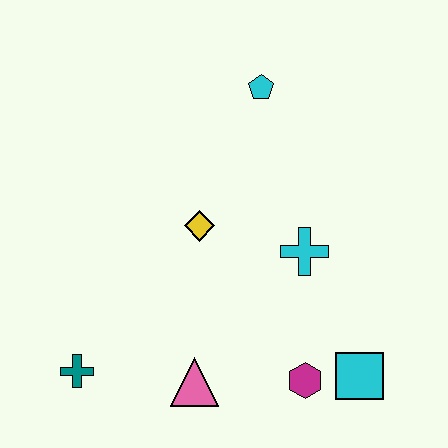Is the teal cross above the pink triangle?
Yes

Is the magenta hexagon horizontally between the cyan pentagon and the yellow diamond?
No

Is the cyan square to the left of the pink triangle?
No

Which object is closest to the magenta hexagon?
The cyan square is closest to the magenta hexagon.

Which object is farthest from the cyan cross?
The teal cross is farthest from the cyan cross.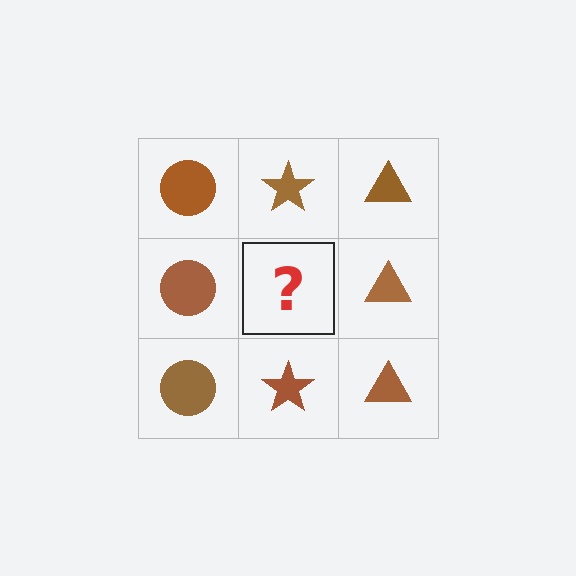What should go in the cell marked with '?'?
The missing cell should contain a brown star.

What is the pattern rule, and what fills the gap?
The rule is that each column has a consistent shape. The gap should be filled with a brown star.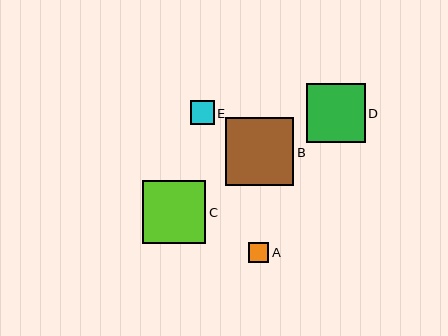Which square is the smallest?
Square A is the smallest with a size of approximately 20 pixels.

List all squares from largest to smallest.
From largest to smallest: B, C, D, E, A.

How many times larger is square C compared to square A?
Square C is approximately 3.1 times the size of square A.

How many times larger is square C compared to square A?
Square C is approximately 3.1 times the size of square A.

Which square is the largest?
Square B is the largest with a size of approximately 68 pixels.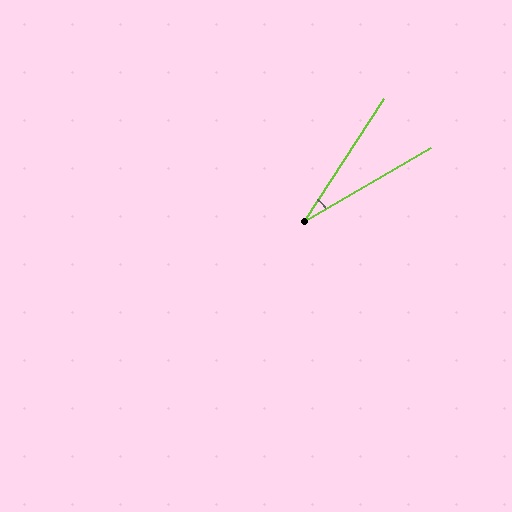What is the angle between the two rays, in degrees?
Approximately 27 degrees.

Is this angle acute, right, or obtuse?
It is acute.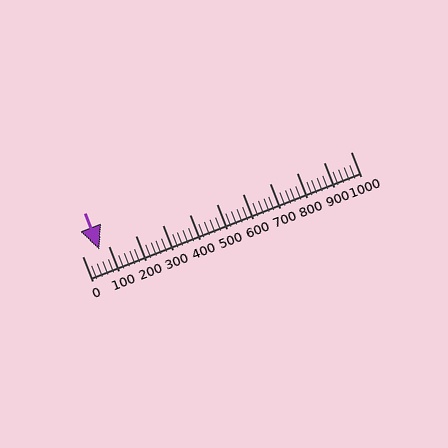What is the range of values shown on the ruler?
The ruler shows values from 0 to 1000.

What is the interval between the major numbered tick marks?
The major tick marks are spaced 100 units apart.